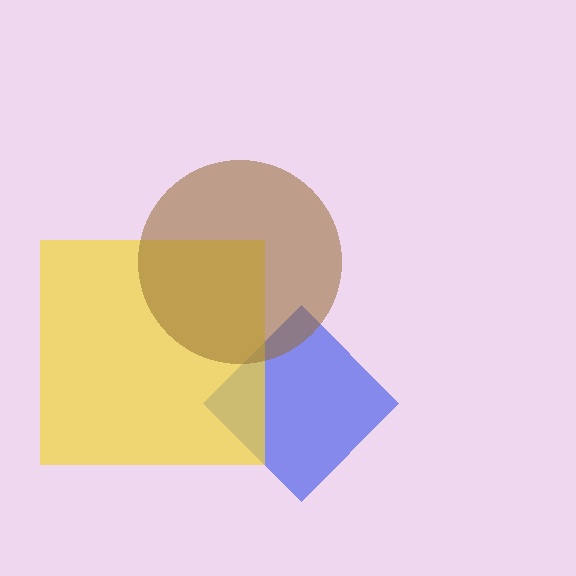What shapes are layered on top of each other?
The layered shapes are: a blue diamond, a yellow square, a brown circle.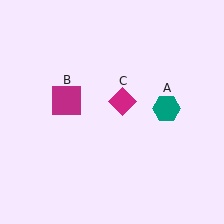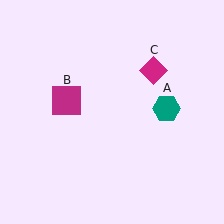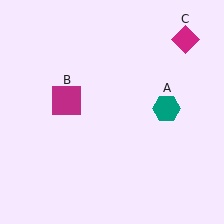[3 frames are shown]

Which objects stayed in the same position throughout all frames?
Teal hexagon (object A) and magenta square (object B) remained stationary.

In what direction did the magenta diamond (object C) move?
The magenta diamond (object C) moved up and to the right.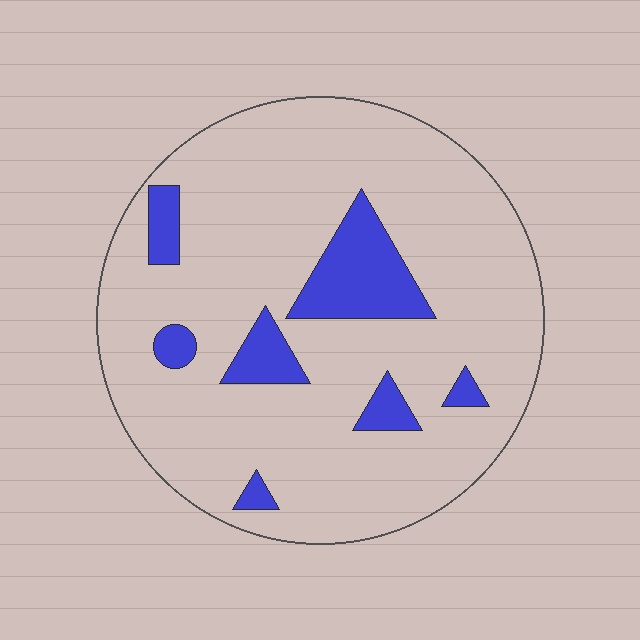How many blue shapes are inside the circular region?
7.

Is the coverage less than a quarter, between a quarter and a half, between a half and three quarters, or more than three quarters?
Less than a quarter.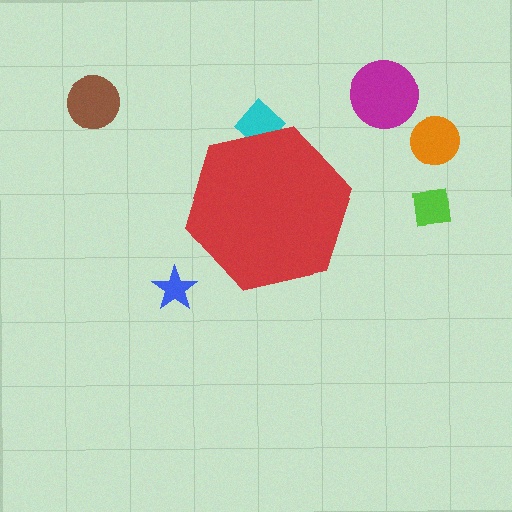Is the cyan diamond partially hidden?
Yes, the cyan diamond is partially hidden behind the red hexagon.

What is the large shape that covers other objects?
A red hexagon.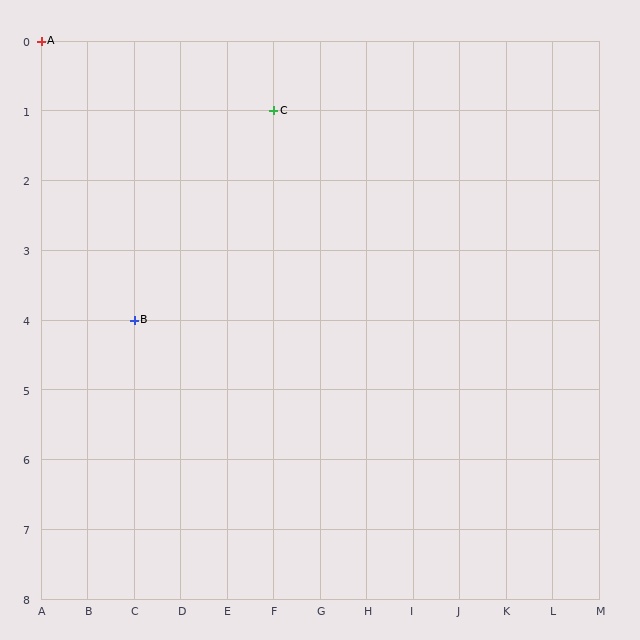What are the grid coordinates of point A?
Point A is at grid coordinates (A, 0).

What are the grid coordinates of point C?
Point C is at grid coordinates (F, 1).